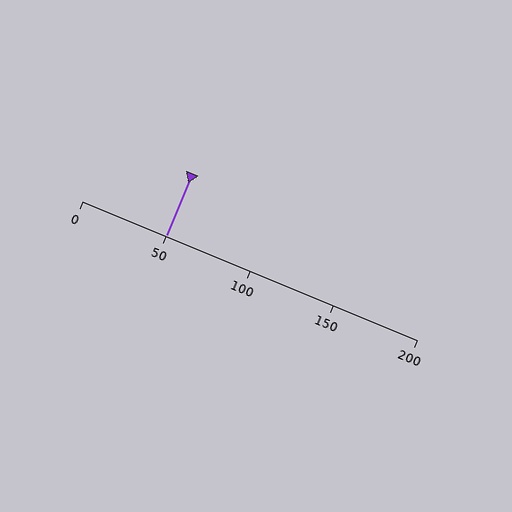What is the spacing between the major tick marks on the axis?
The major ticks are spaced 50 apart.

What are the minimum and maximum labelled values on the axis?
The axis runs from 0 to 200.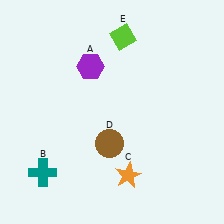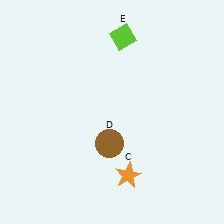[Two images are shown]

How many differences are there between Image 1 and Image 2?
There are 2 differences between the two images.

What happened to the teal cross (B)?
The teal cross (B) was removed in Image 2. It was in the bottom-left area of Image 1.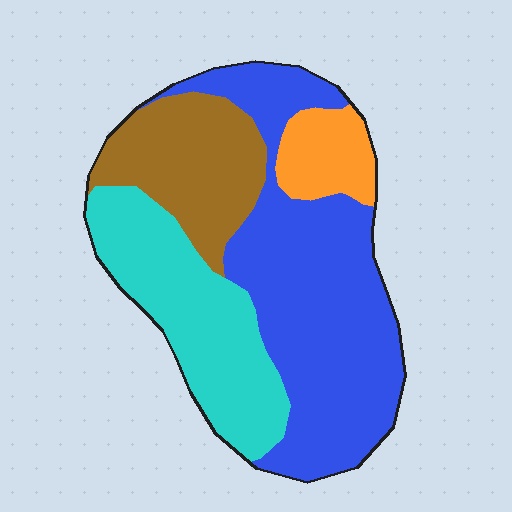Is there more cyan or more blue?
Blue.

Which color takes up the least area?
Orange, at roughly 10%.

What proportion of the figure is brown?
Brown takes up between a sixth and a third of the figure.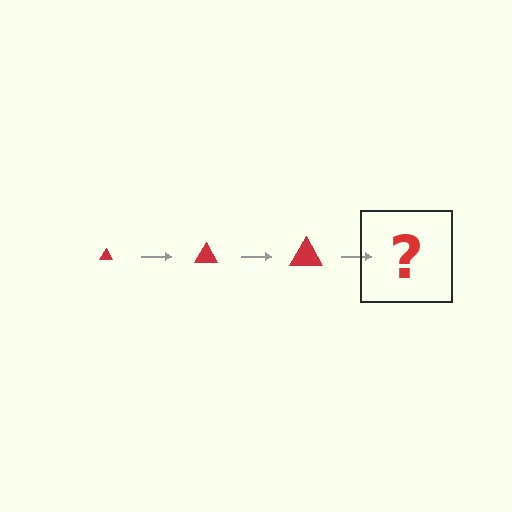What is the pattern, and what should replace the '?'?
The pattern is that the triangle gets progressively larger each step. The '?' should be a red triangle, larger than the previous one.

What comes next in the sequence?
The next element should be a red triangle, larger than the previous one.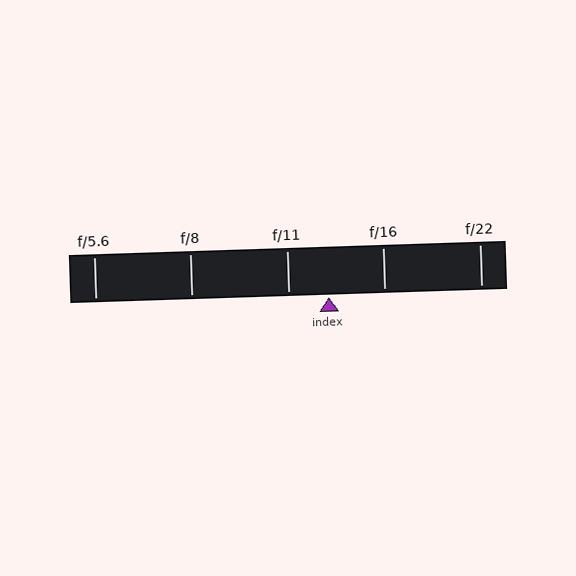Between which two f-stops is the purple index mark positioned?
The index mark is between f/11 and f/16.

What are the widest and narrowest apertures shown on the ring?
The widest aperture shown is f/5.6 and the narrowest is f/22.